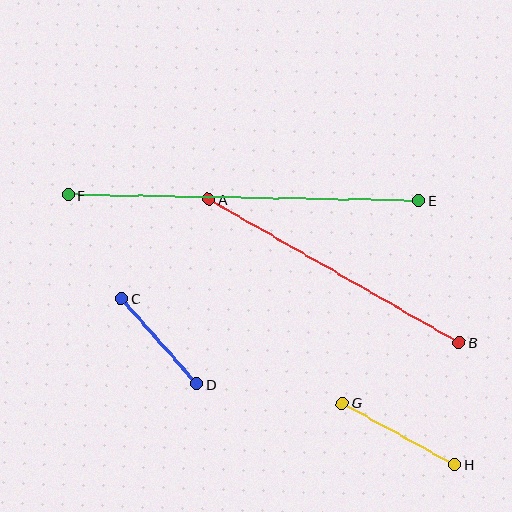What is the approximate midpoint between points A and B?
The midpoint is at approximately (334, 271) pixels.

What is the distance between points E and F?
The distance is approximately 351 pixels.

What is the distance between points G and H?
The distance is approximately 128 pixels.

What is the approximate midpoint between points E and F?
The midpoint is at approximately (243, 198) pixels.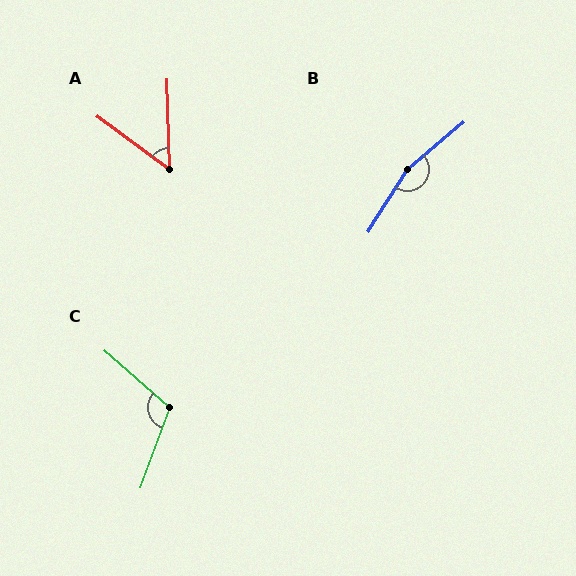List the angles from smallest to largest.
A (52°), C (111°), B (162°).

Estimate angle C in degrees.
Approximately 111 degrees.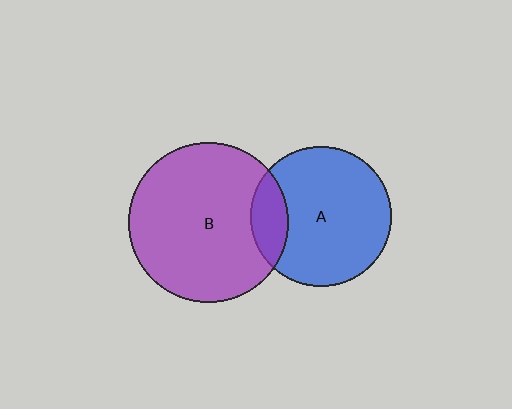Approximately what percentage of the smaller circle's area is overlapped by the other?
Approximately 15%.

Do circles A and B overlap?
Yes.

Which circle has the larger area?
Circle B (purple).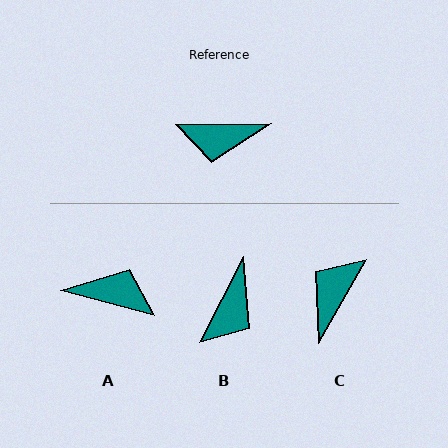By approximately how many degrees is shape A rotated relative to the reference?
Approximately 164 degrees counter-clockwise.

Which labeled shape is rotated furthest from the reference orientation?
A, about 164 degrees away.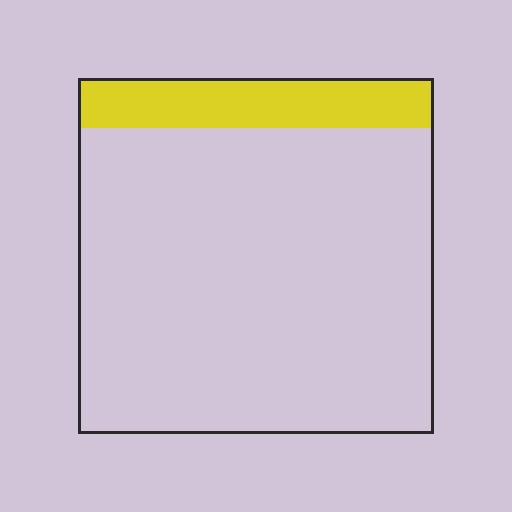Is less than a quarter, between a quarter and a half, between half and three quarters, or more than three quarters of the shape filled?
Less than a quarter.